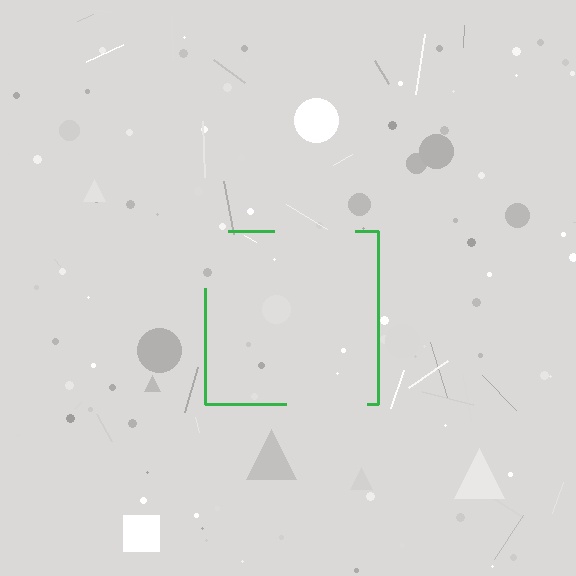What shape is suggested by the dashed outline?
The dashed outline suggests a square.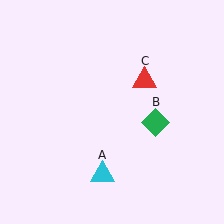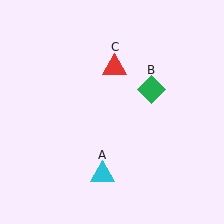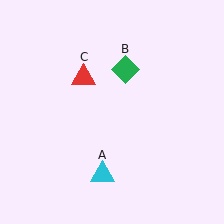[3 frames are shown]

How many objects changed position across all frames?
2 objects changed position: green diamond (object B), red triangle (object C).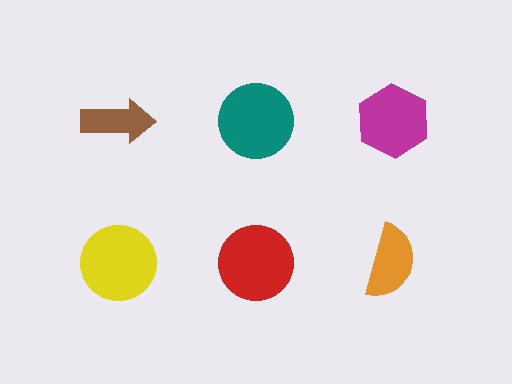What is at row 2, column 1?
A yellow circle.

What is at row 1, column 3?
A magenta hexagon.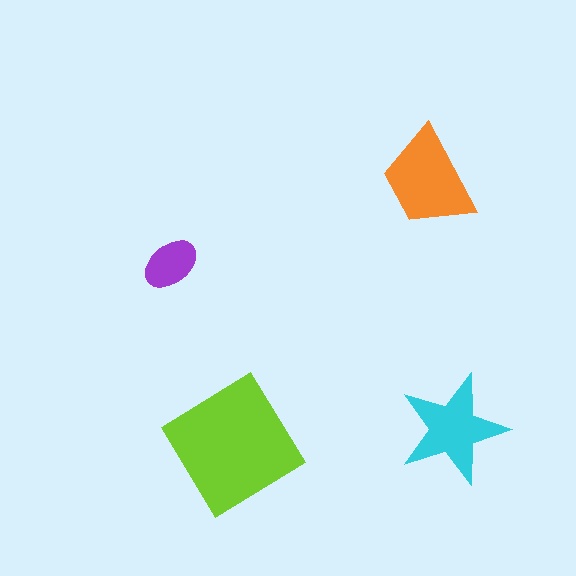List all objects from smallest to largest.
The purple ellipse, the cyan star, the orange trapezoid, the lime diamond.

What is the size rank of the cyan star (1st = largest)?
3rd.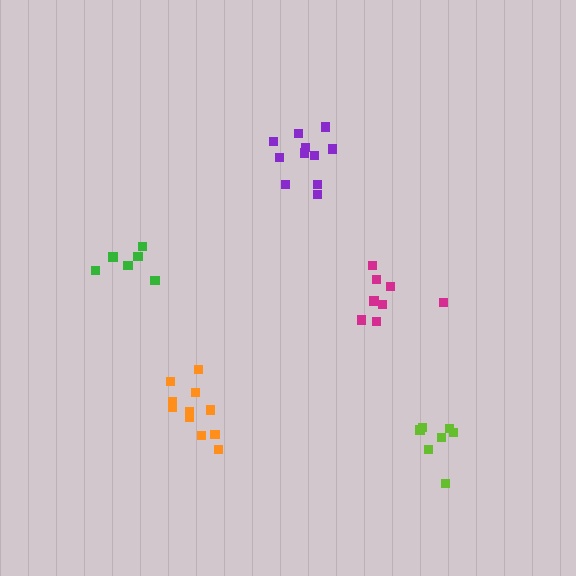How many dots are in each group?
Group 1: 8 dots, Group 2: 6 dots, Group 3: 11 dots, Group 4: 11 dots, Group 5: 7 dots (43 total).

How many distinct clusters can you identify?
There are 5 distinct clusters.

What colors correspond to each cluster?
The clusters are colored: magenta, green, purple, orange, lime.